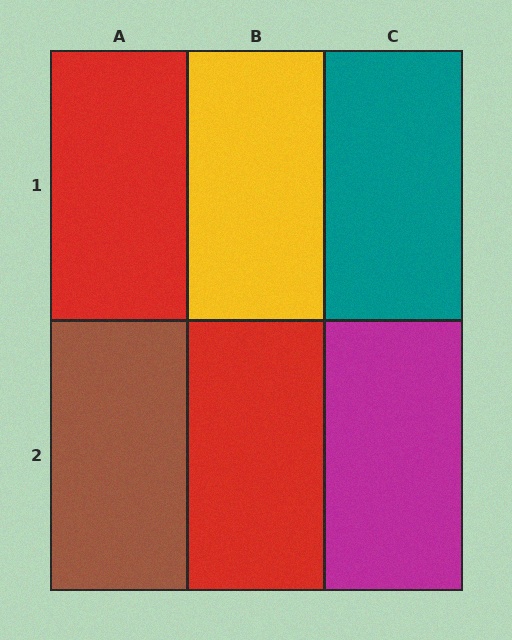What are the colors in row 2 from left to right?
Brown, red, magenta.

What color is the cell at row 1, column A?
Red.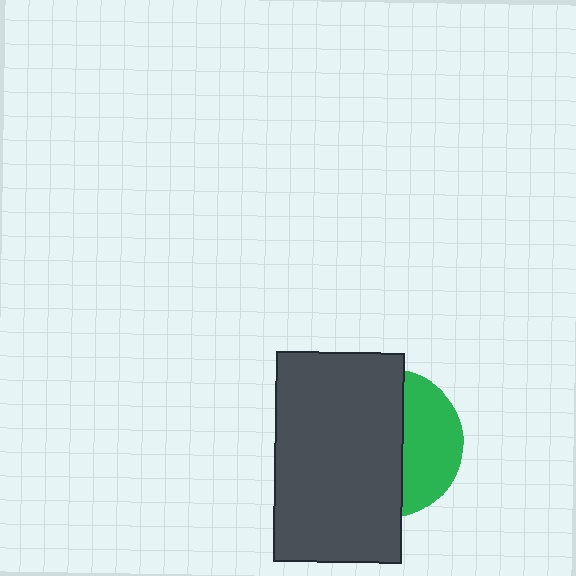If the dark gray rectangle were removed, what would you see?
You would see the complete green circle.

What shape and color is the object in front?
The object in front is a dark gray rectangle.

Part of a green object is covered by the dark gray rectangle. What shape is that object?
It is a circle.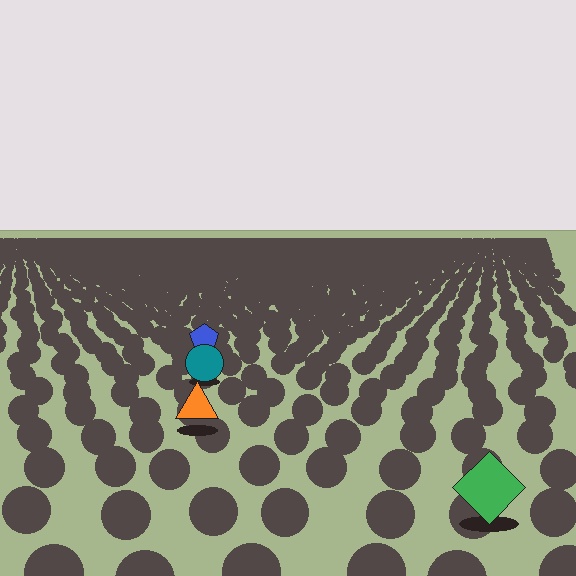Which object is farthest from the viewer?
The blue pentagon is farthest from the viewer. It appears smaller and the ground texture around it is denser.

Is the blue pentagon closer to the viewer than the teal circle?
No. The teal circle is closer — you can tell from the texture gradient: the ground texture is coarser near it.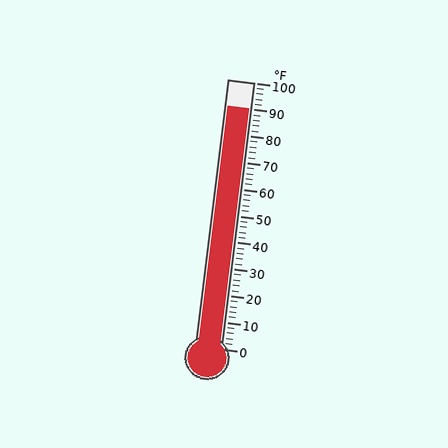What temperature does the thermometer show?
The thermometer shows approximately 90°F.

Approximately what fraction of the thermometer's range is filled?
The thermometer is filled to approximately 90% of its range.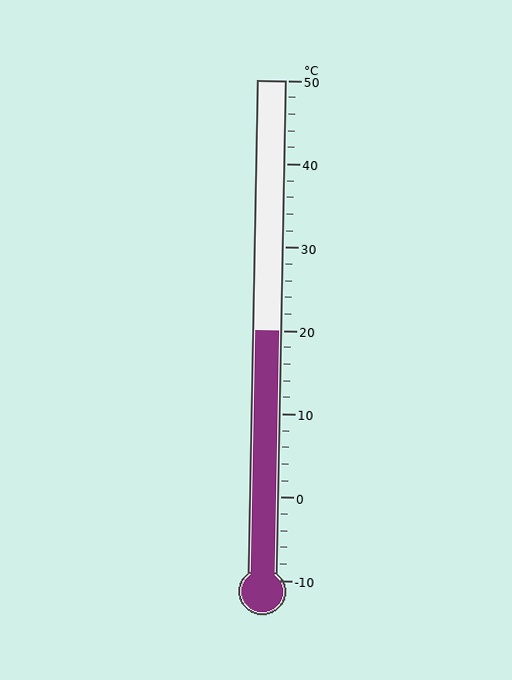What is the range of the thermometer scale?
The thermometer scale ranges from -10°C to 50°C.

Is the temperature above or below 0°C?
The temperature is above 0°C.